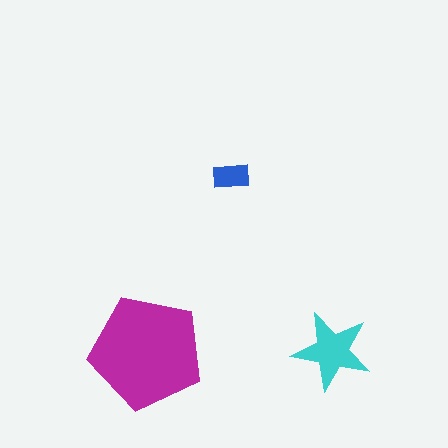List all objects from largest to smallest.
The magenta pentagon, the cyan star, the blue rectangle.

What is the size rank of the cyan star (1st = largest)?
2nd.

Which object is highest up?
The blue rectangle is topmost.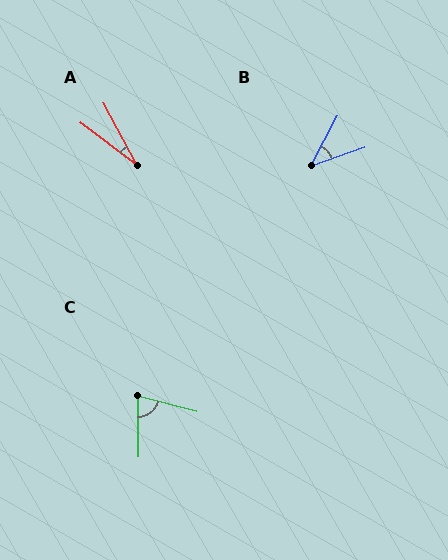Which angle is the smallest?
A, at approximately 25 degrees.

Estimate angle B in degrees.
Approximately 42 degrees.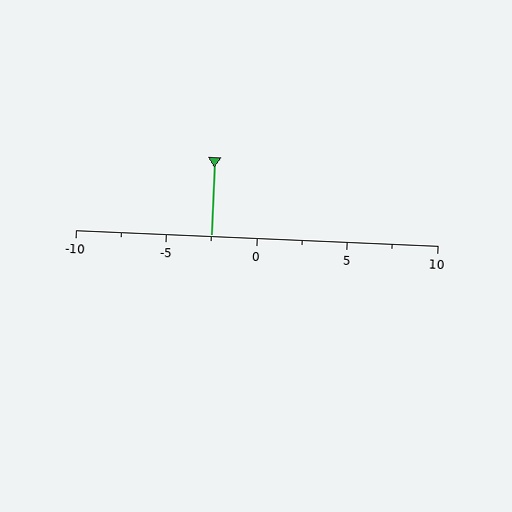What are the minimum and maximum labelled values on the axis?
The axis runs from -10 to 10.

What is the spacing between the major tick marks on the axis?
The major ticks are spaced 5 apart.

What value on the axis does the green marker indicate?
The marker indicates approximately -2.5.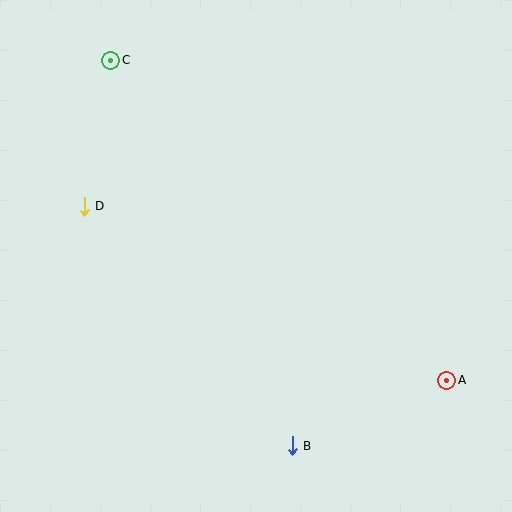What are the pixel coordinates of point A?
Point A is at (447, 380).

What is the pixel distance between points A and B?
The distance between A and B is 168 pixels.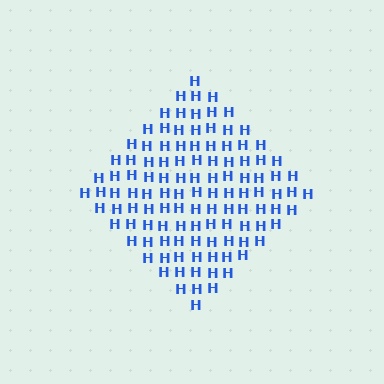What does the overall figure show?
The overall figure shows a diamond.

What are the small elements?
The small elements are letter H's.